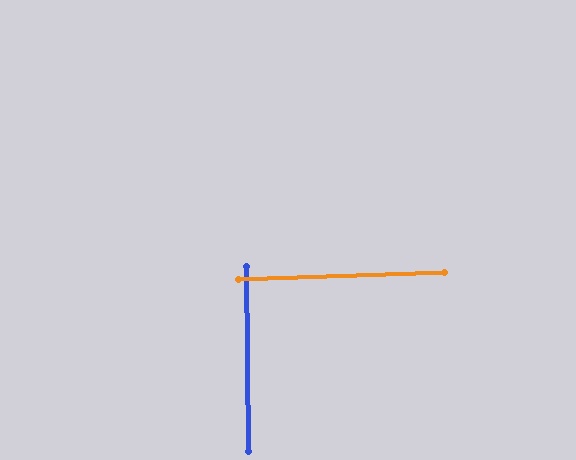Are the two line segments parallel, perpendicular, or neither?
Perpendicular — they meet at approximately 89°.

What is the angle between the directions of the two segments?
Approximately 89 degrees.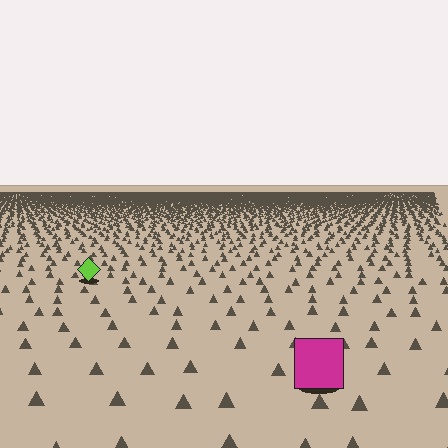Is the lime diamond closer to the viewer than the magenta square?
No. The magenta square is closer — you can tell from the texture gradient: the ground texture is coarser near it.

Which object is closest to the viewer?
The magenta square is closest. The texture marks near it are larger and more spread out.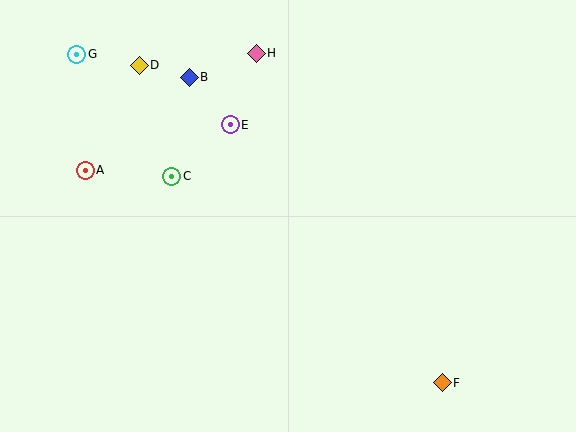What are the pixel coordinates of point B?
Point B is at (189, 77).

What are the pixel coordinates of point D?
Point D is at (139, 65).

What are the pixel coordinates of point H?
Point H is at (256, 53).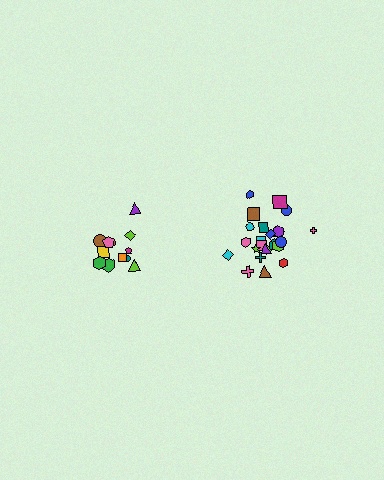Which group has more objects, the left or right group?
The right group.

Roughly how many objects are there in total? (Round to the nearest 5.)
Roughly 35 objects in total.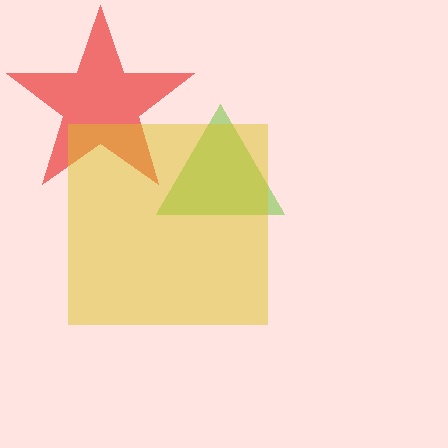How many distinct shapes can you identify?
There are 3 distinct shapes: a red star, a lime triangle, a yellow square.